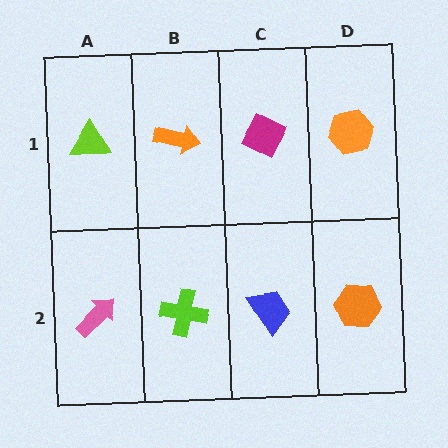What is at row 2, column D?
An orange hexagon.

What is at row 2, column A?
A pink arrow.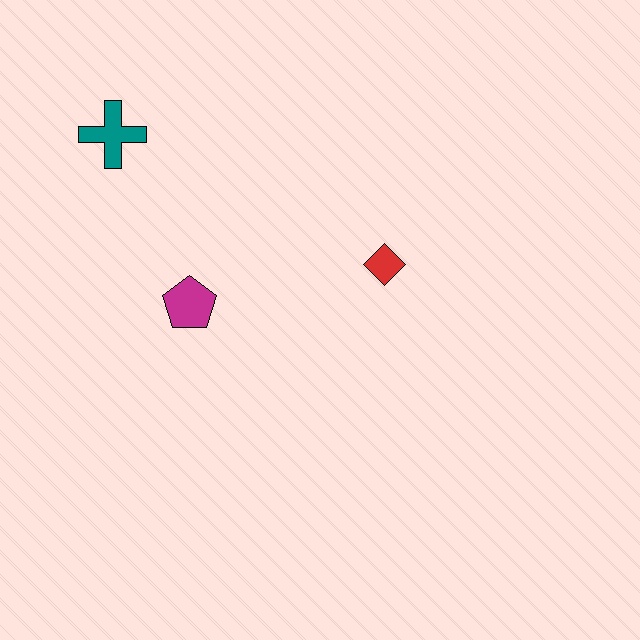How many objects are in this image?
There are 3 objects.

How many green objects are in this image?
There are no green objects.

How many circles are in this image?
There are no circles.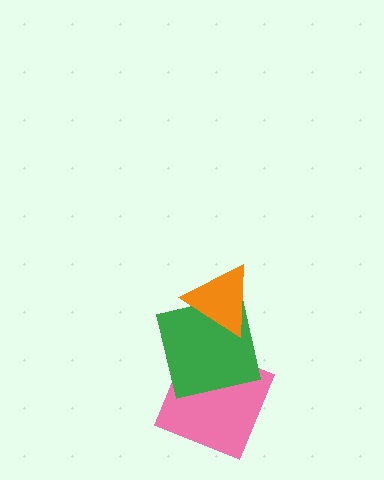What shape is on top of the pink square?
The green square is on top of the pink square.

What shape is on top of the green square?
The orange triangle is on top of the green square.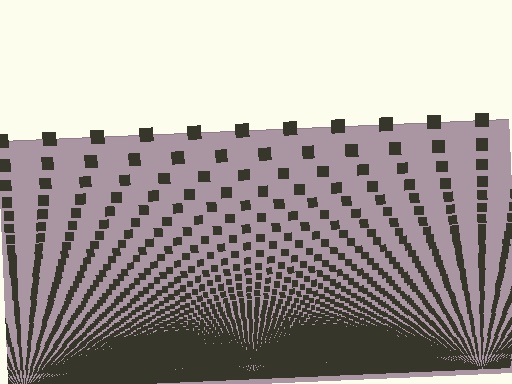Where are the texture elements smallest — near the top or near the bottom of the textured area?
Near the bottom.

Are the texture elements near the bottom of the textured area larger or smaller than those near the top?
Smaller. The gradient is inverted — elements near the bottom are smaller and denser.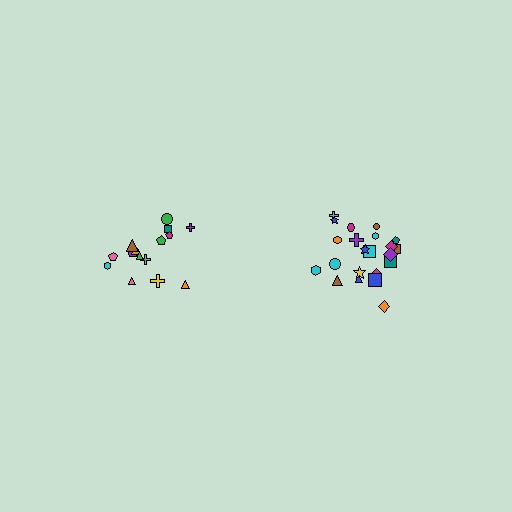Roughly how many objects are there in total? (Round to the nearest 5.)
Roughly 35 objects in total.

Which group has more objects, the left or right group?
The right group.